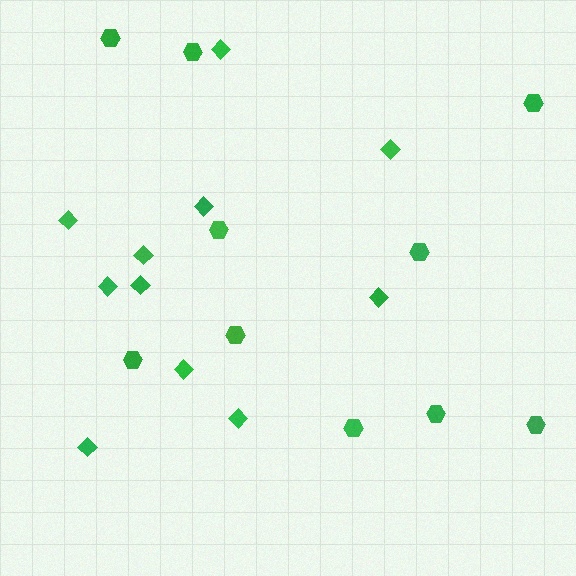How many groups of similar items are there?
There are 2 groups: one group of diamonds (11) and one group of hexagons (10).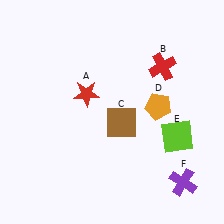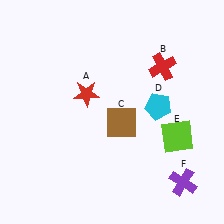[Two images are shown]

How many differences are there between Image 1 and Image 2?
There is 1 difference between the two images.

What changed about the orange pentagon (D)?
In Image 1, D is orange. In Image 2, it changed to cyan.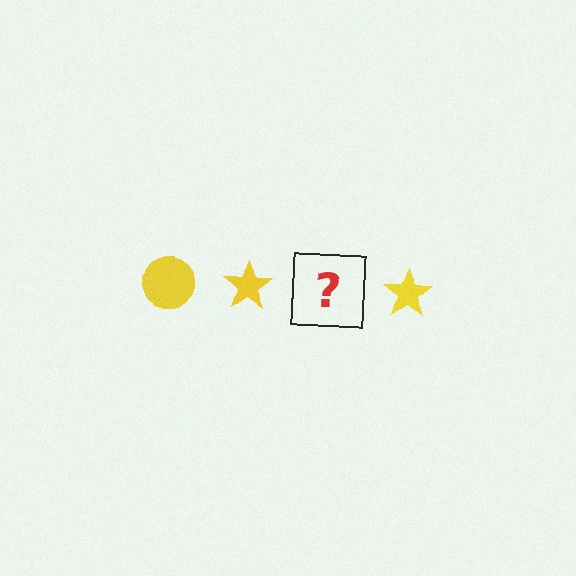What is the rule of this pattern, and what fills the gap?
The rule is that the pattern cycles through circle, star shapes in yellow. The gap should be filled with a yellow circle.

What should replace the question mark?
The question mark should be replaced with a yellow circle.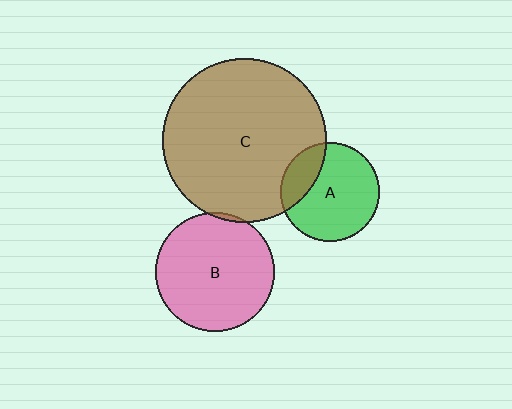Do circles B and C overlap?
Yes.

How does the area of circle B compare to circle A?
Approximately 1.5 times.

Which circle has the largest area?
Circle C (brown).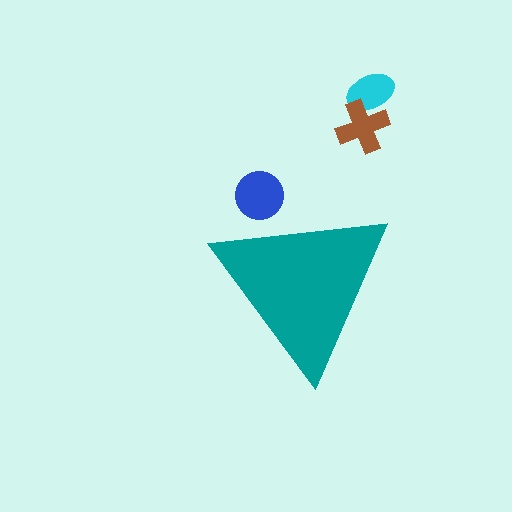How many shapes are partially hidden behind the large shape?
1 shape is partially hidden.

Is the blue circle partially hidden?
Yes, the blue circle is partially hidden behind the teal triangle.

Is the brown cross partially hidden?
No, the brown cross is fully visible.